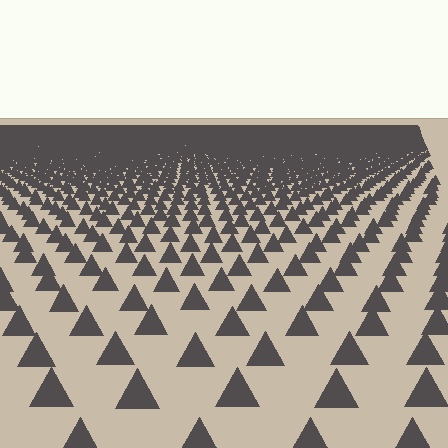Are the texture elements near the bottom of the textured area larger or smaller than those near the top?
Larger. Near the bottom, elements are closer to the viewer and appear at a bigger on-screen size.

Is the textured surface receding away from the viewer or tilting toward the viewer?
The surface is receding away from the viewer. Texture elements get smaller and denser toward the top.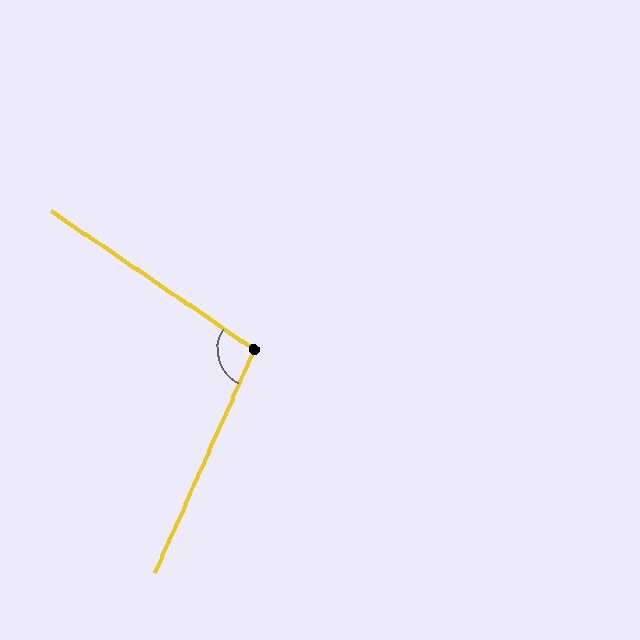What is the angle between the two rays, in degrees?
Approximately 100 degrees.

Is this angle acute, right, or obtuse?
It is obtuse.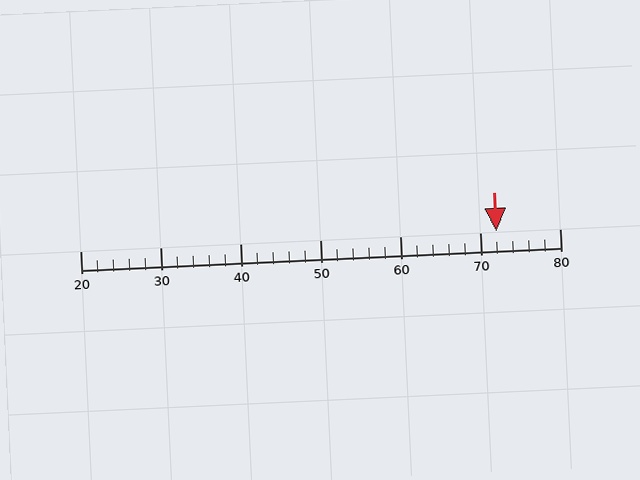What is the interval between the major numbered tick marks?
The major tick marks are spaced 10 units apart.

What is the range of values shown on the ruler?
The ruler shows values from 20 to 80.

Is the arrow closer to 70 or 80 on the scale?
The arrow is closer to 70.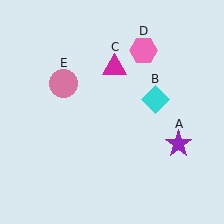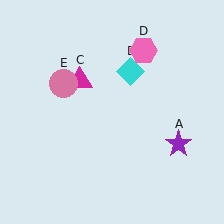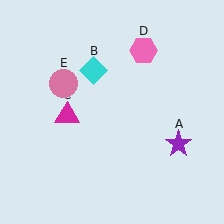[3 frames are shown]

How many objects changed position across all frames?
2 objects changed position: cyan diamond (object B), magenta triangle (object C).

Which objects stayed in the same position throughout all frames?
Purple star (object A) and pink hexagon (object D) and pink circle (object E) remained stationary.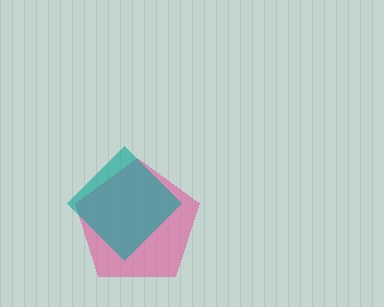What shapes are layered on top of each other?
The layered shapes are: a pink pentagon, a teal diamond.